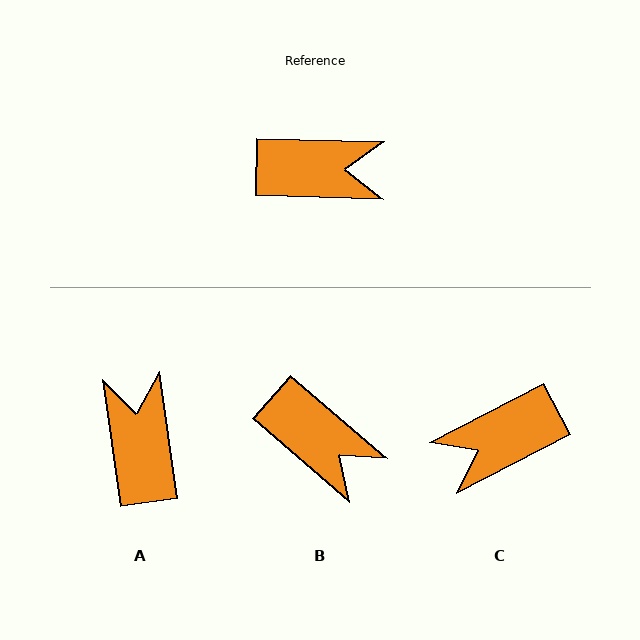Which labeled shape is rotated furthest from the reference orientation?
C, about 151 degrees away.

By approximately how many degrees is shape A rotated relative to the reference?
Approximately 100 degrees counter-clockwise.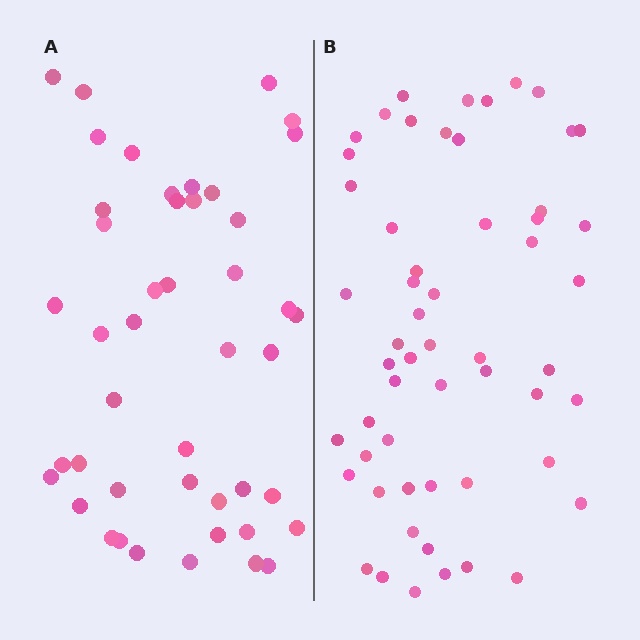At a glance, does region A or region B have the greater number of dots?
Region B (the right region) has more dots.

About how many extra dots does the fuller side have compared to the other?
Region B has roughly 12 or so more dots than region A.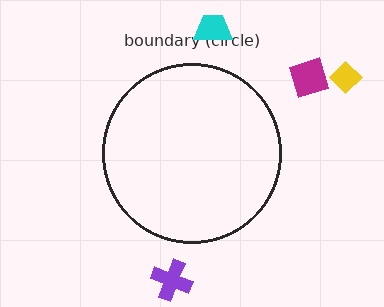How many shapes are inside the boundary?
0 inside, 4 outside.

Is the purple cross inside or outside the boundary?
Outside.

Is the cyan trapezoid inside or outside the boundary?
Outside.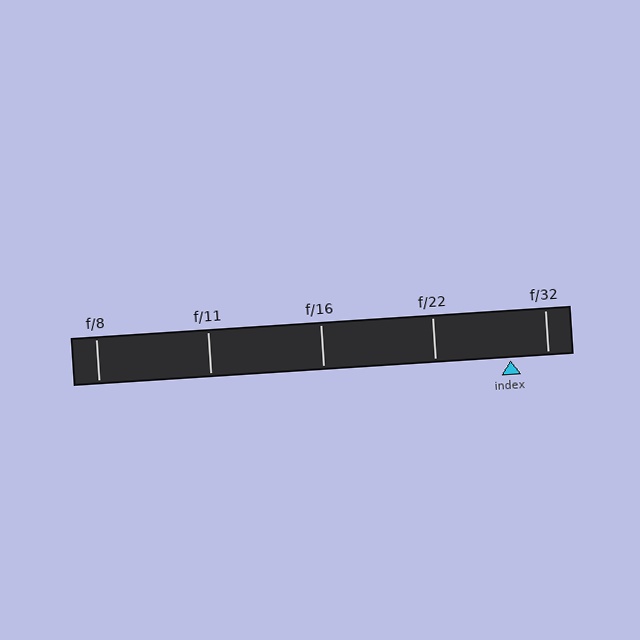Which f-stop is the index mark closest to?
The index mark is closest to f/32.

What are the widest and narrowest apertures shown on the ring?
The widest aperture shown is f/8 and the narrowest is f/32.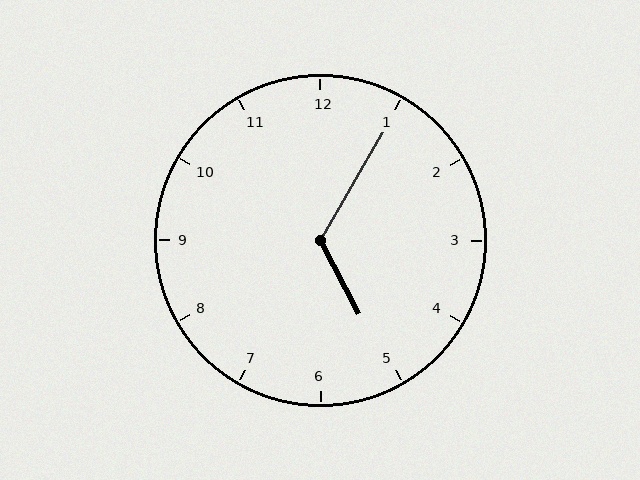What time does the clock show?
5:05.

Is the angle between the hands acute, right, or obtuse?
It is obtuse.